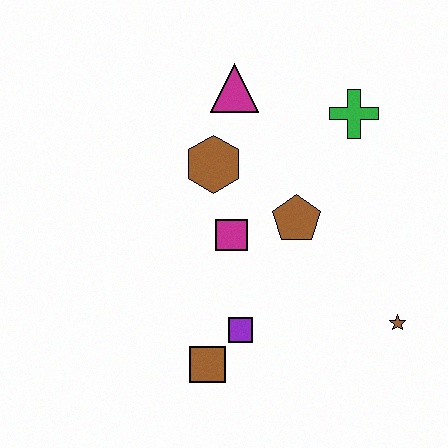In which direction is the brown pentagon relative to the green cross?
The brown pentagon is below the green cross.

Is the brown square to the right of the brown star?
No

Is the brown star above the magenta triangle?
No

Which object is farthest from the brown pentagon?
The brown square is farthest from the brown pentagon.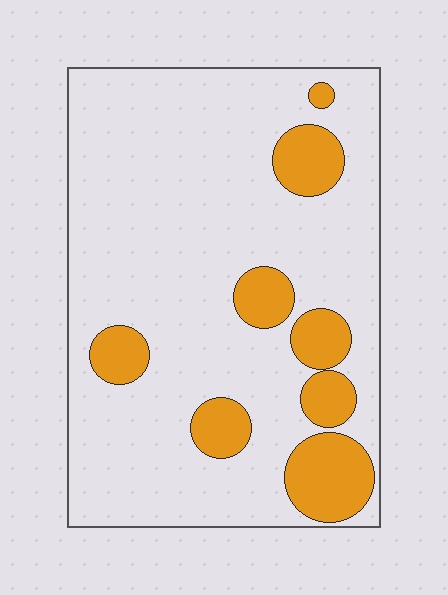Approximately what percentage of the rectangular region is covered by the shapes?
Approximately 20%.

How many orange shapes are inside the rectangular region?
8.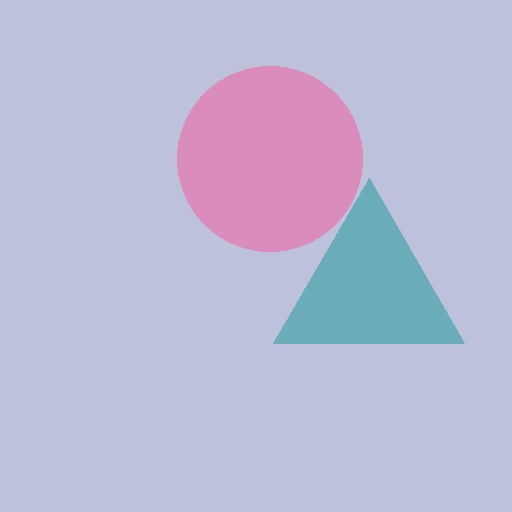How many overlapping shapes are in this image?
There are 2 overlapping shapes in the image.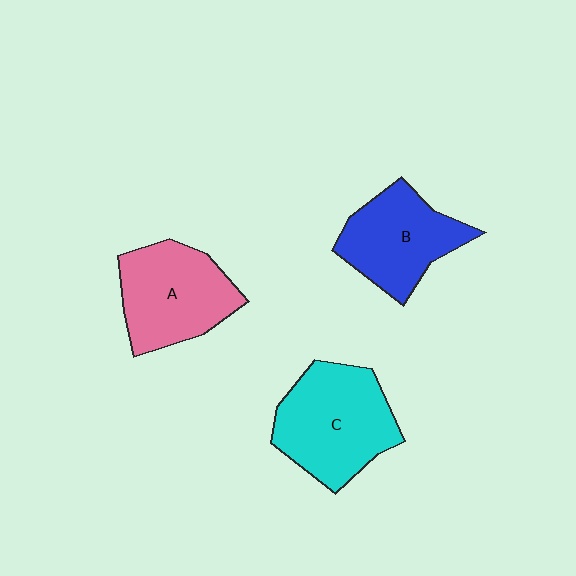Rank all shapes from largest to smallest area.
From largest to smallest: C (cyan), A (pink), B (blue).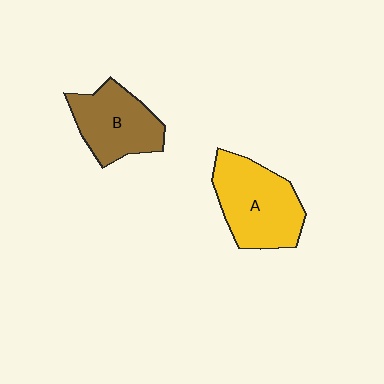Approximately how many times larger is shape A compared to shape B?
Approximately 1.2 times.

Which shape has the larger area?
Shape A (yellow).